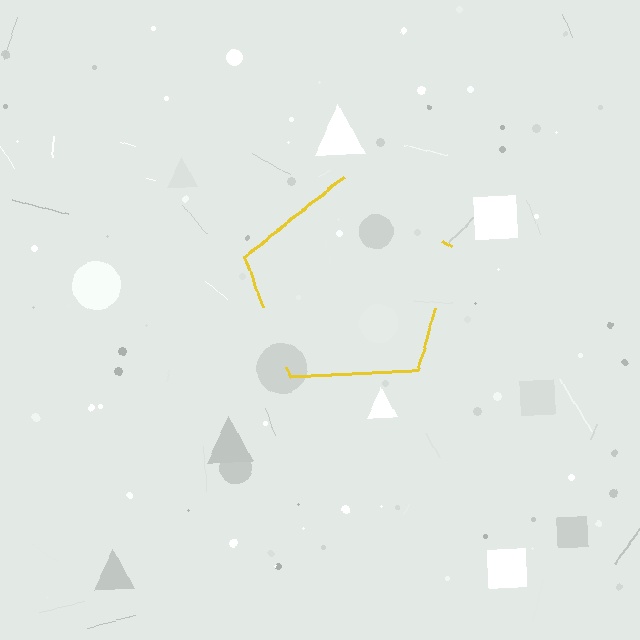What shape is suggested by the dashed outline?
The dashed outline suggests a pentagon.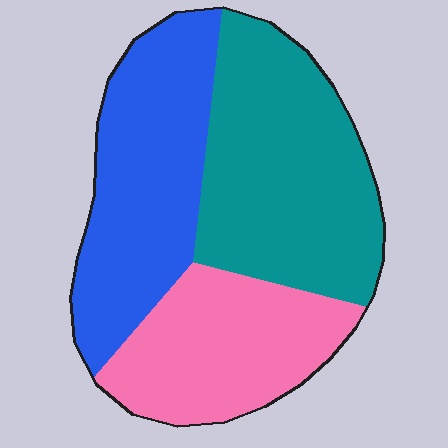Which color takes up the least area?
Pink, at roughly 25%.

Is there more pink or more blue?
Blue.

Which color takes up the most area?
Teal, at roughly 40%.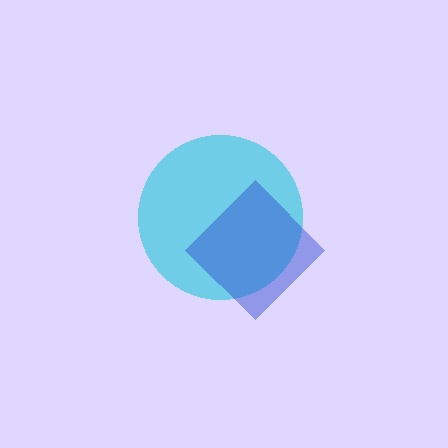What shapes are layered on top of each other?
The layered shapes are: a cyan circle, a blue diamond.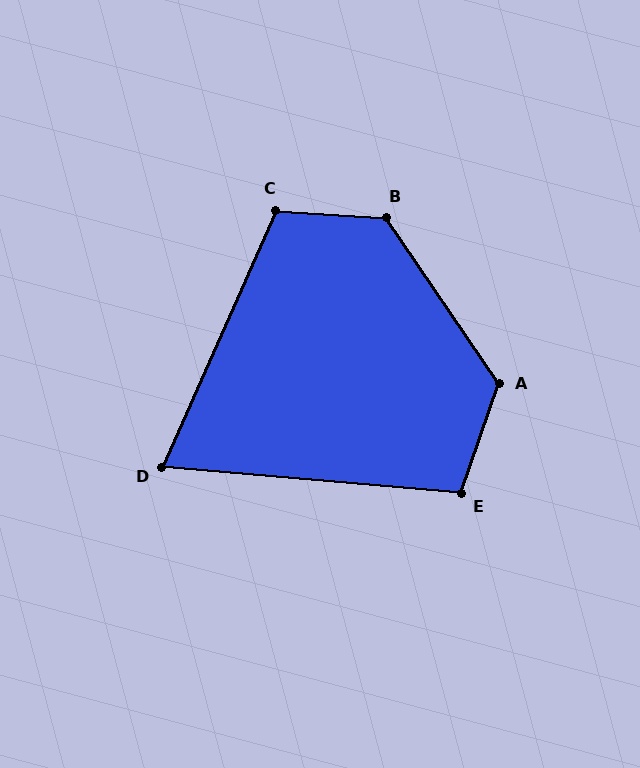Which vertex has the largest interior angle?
B, at approximately 128 degrees.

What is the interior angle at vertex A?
Approximately 127 degrees (obtuse).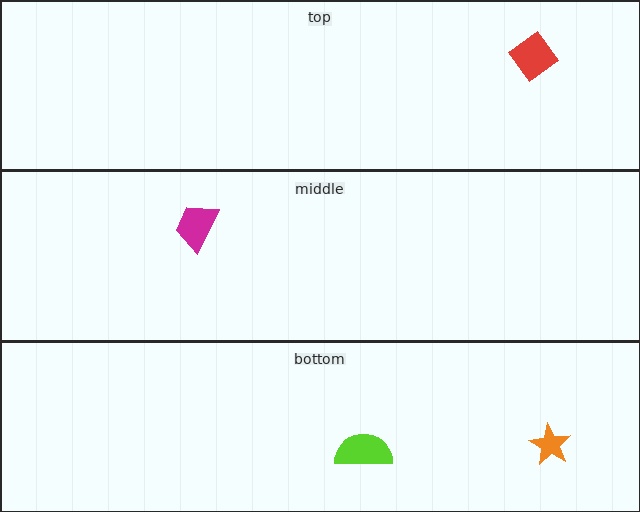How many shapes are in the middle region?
1.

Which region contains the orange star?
The bottom region.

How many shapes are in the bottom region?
2.